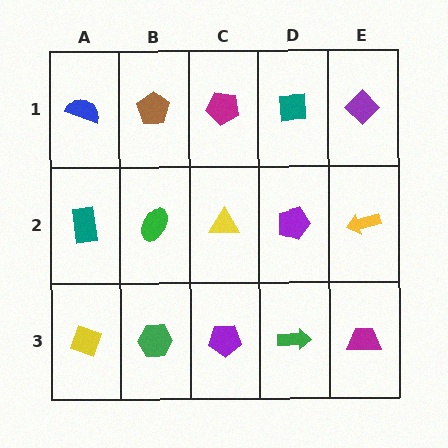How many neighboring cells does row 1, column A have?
2.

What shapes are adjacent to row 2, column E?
A purple diamond (row 1, column E), a magenta trapezoid (row 3, column E), a purple pentagon (row 2, column D).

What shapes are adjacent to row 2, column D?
A teal square (row 1, column D), a green arrow (row 3, column D), a yellow triangle (row 2, column C), a yellow arrow (row 2, column E).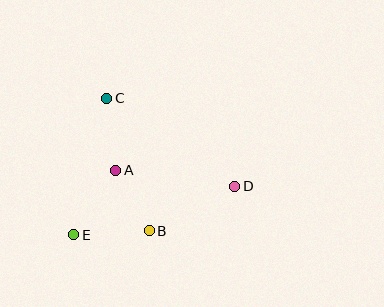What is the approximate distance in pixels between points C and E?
The distance between C and E is approximately 141 pixels.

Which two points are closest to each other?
Points A and B are closest to each other.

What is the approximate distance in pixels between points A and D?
The distance between A and D is approximately 120 pixels.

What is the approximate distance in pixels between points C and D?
The distance between C and D is approximately 155 pixels.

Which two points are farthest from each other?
Points D and E are farthest from each other.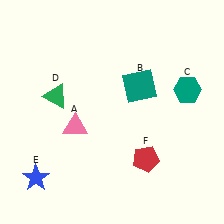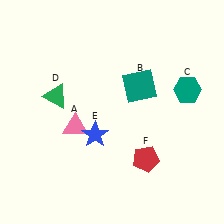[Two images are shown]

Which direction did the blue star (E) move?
The blue star (E) moved right.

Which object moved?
The blue star (E) moved right.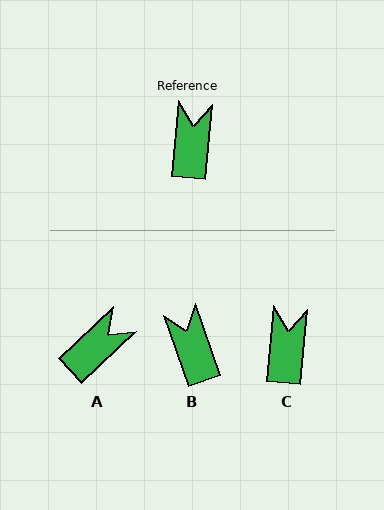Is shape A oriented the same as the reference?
No, it is off by about 41 degrees.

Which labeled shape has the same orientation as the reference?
C.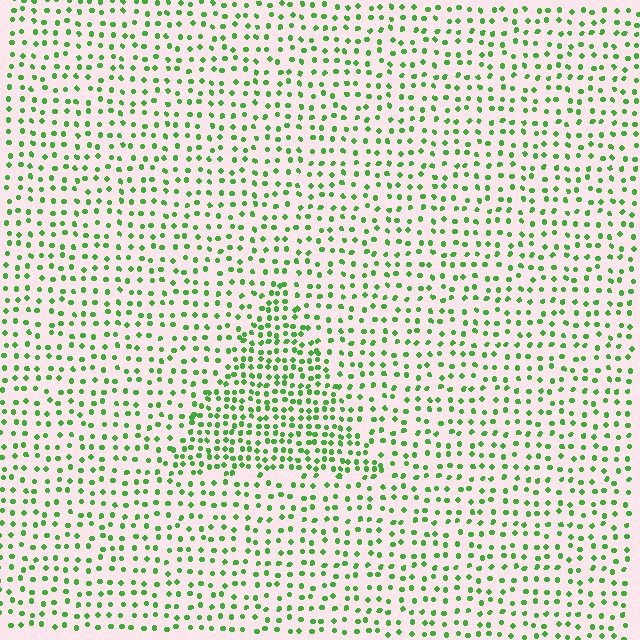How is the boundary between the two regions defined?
The boundary is defined by a change in element density (approximately 1.8x ratio). All elements are the same color, size, and shape.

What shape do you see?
I see a triangle.